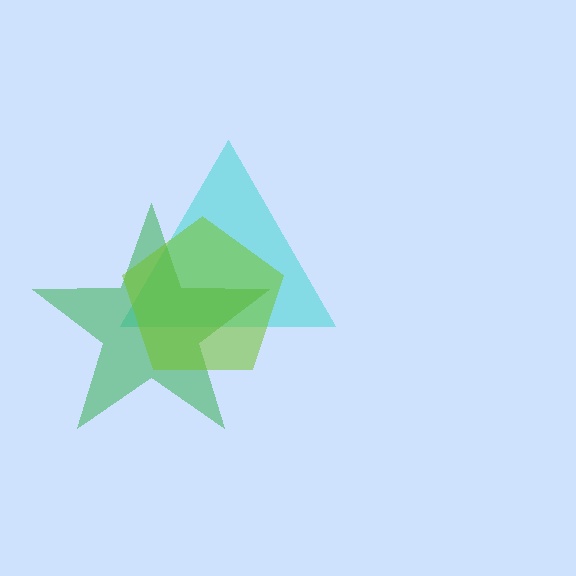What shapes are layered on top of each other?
The layered shapes are: a cyan triangle, a green star, a lime pentagon.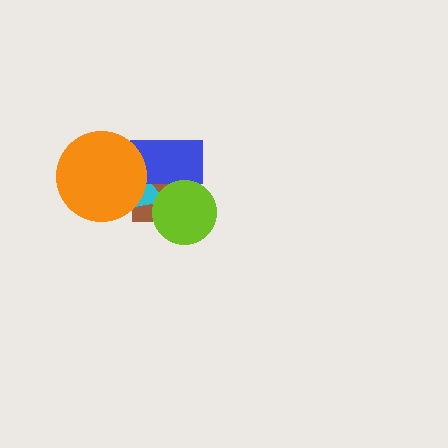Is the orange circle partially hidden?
No, no other shape covers it.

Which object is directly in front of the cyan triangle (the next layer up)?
The blue rectangle is directly in front of the cyan triangle.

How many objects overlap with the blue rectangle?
4 objects overlap with the blue rectangle.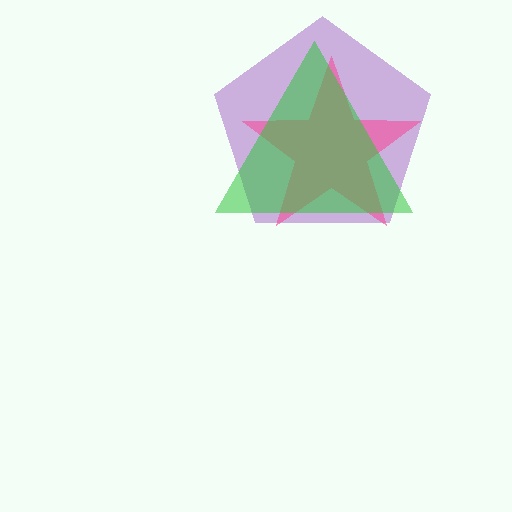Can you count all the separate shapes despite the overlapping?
Yes, there are 3 separate shapes.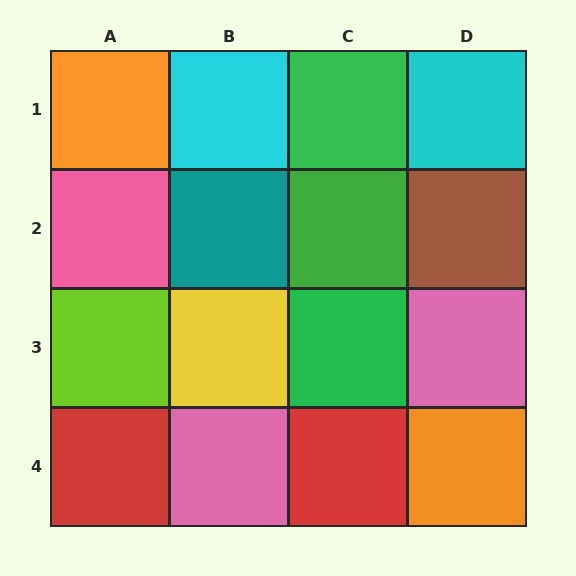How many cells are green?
3 cells are green.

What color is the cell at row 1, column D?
Cyan.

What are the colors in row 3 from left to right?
Lime, yellow, green, pink.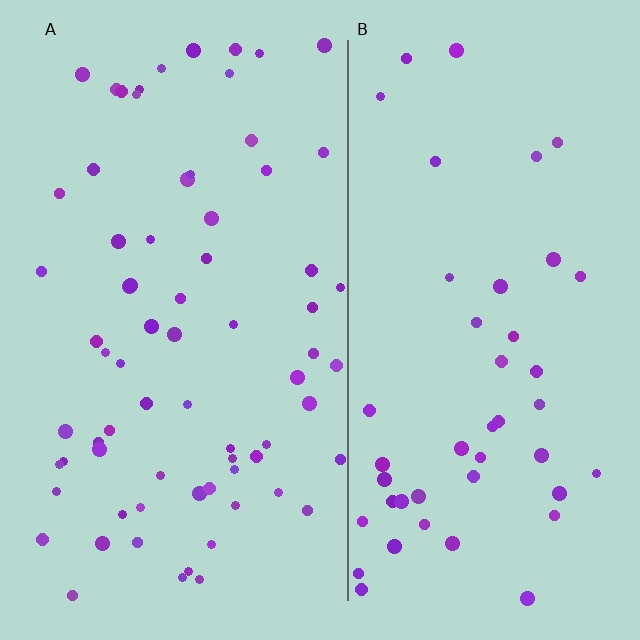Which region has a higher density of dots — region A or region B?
A (the left).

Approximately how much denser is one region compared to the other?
Approximately 1.5× — region A over region B.